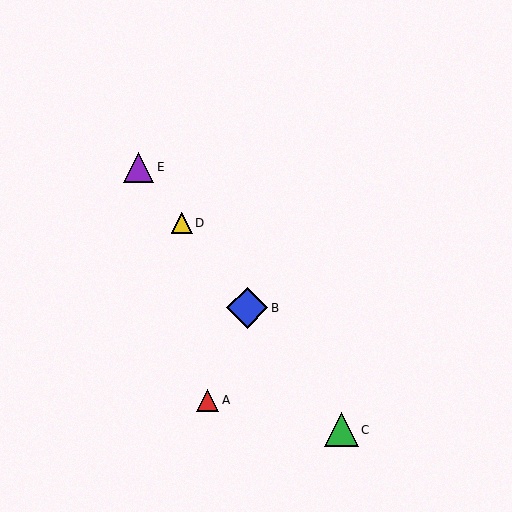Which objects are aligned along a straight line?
Objects B, C, D, E are aligned along a straight line.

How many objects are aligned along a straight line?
4 objects (B, C, D, E) are aligned along a straight line.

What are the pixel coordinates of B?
Object B is at (247, 308).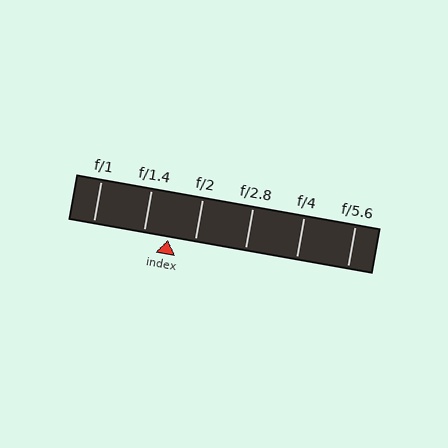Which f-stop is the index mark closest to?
The index mark is closest to f/1.4.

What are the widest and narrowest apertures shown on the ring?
The widest aperture shown is f/1 and the narrowest is f/5.6.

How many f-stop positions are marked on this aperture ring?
There are 6 f-stop positions marked.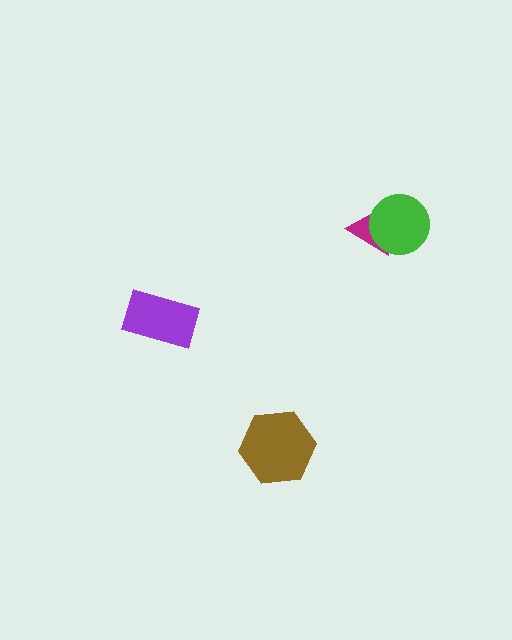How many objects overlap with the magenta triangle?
1 object overlaps with the magenta triangle.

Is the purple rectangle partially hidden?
No, no other shape covers it.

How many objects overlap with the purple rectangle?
0 objects overlap with the purple rectangle.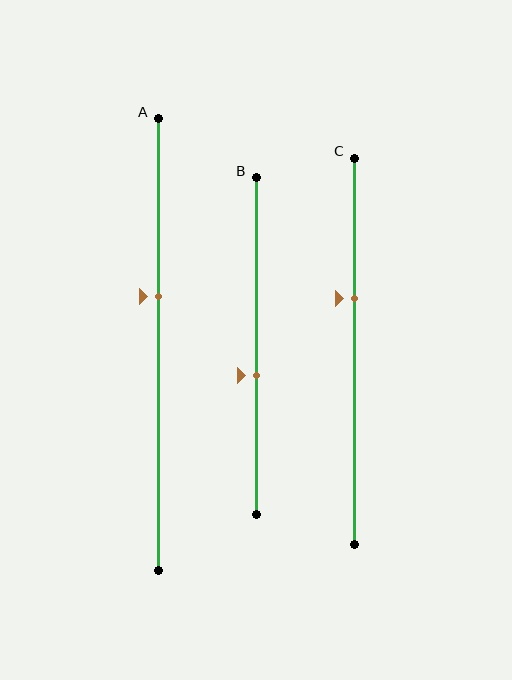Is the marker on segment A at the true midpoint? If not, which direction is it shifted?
No, the marker on segment A is shifted upward by about 11% of the segment length.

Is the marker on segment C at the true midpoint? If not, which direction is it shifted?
No, the marker on segment C is shifted upward by about 14% of the segment length.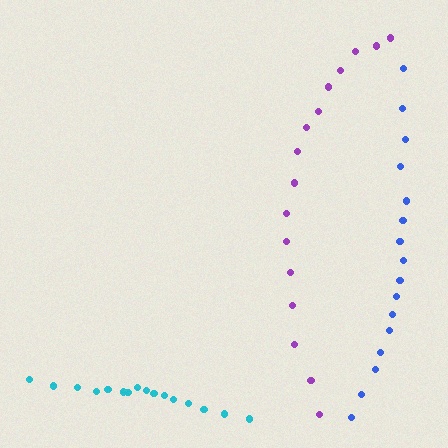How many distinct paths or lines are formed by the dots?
There are 3 distinct paths.